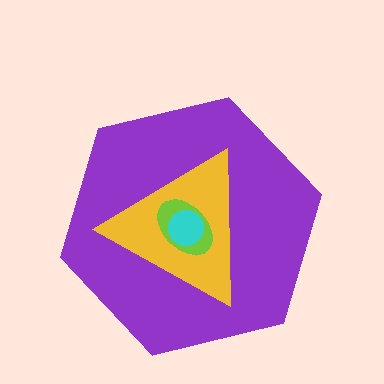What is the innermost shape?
The cyan circle.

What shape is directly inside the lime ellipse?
The cyan circle.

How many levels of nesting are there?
4.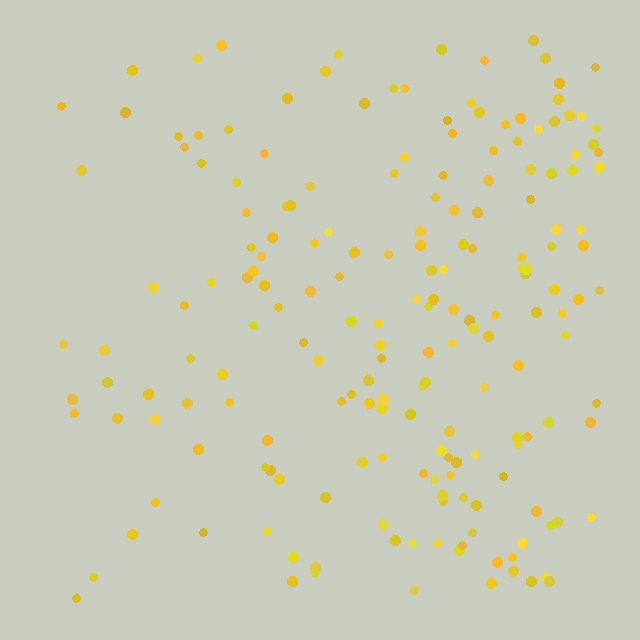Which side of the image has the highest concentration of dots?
The right.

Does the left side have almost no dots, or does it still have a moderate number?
Still a moderate number, just noticeably fewer than the right.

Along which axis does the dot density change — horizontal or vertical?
Horizontal.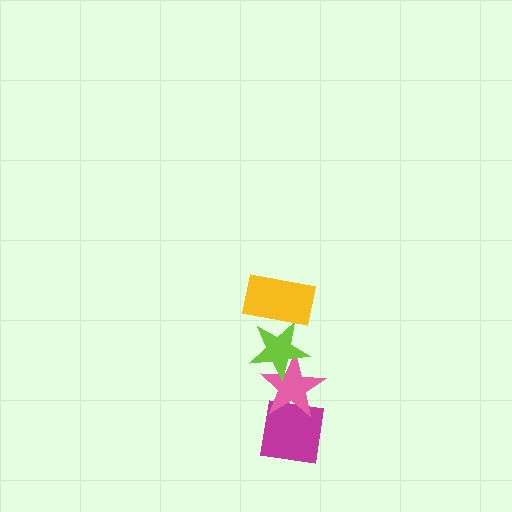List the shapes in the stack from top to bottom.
From top to bottom: the yellow rectangle, the lime star, the pink star, the magenta square.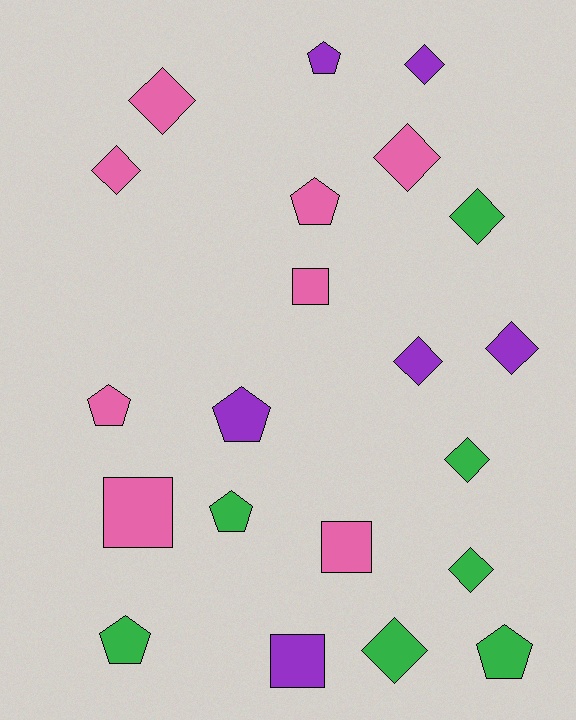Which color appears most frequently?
Pink, with 8 objects.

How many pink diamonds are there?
There are 3 pink diamonds.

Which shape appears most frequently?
Diamond, with 10 objects.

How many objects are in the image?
There are 21 objects.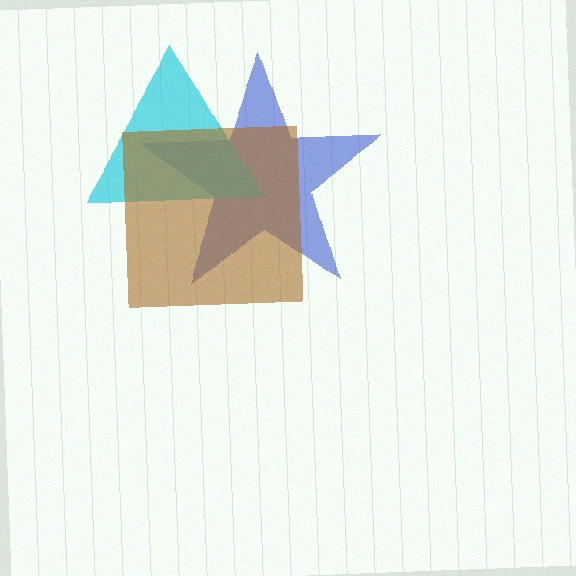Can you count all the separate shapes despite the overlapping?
Yes, there are 3 separate shapes.